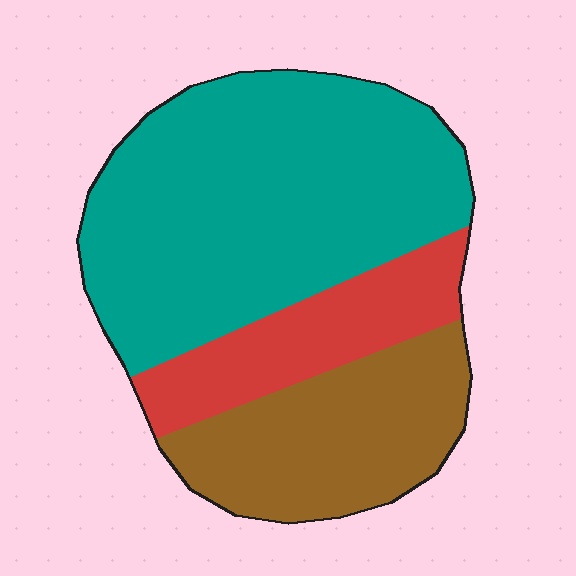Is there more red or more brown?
Brown.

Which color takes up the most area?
Teal, at roughly 55%.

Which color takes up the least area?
Red, at roughly 20%.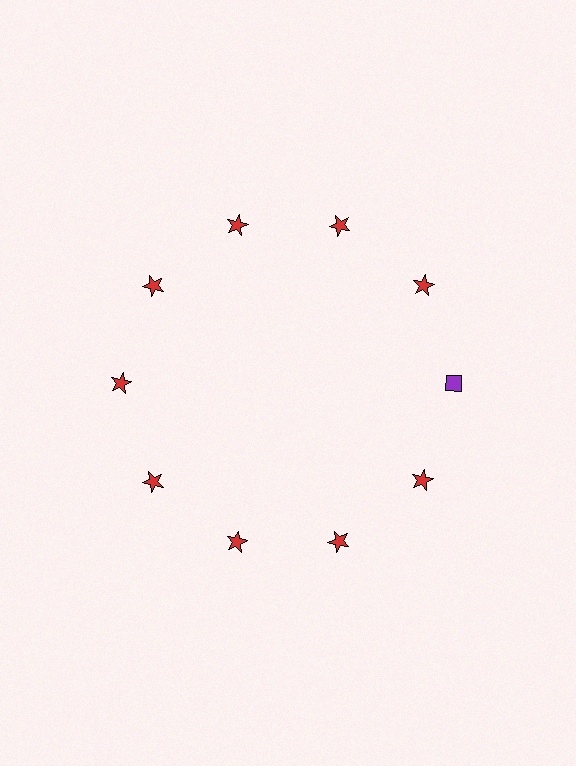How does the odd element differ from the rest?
It differs in both color (purple instead of red) and shape (diamond instead of star).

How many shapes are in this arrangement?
There are 10 shapes arranged in a ring pattern.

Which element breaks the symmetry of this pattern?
The purple diamond at roughly the 3 o'clock position breaks the symmetry. All other shapes are red stars.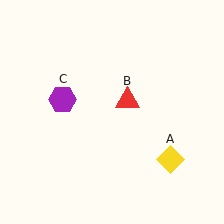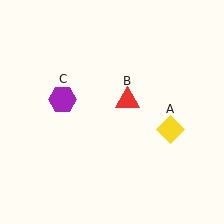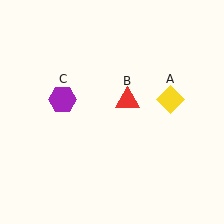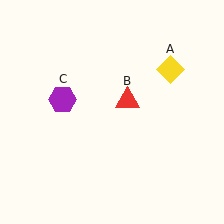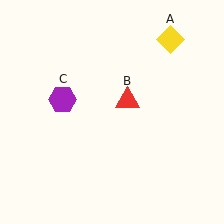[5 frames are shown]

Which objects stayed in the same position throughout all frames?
Red triangle (object B) and purple hexagon (object C) remained stationary.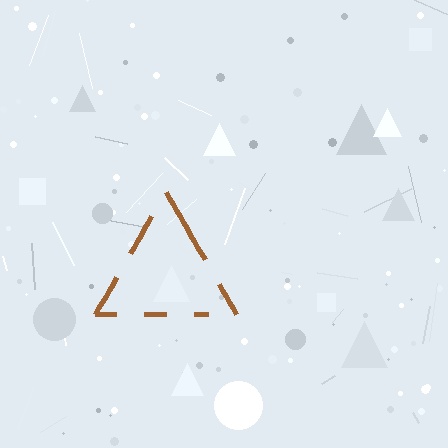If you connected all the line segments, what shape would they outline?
They would outline a triangle.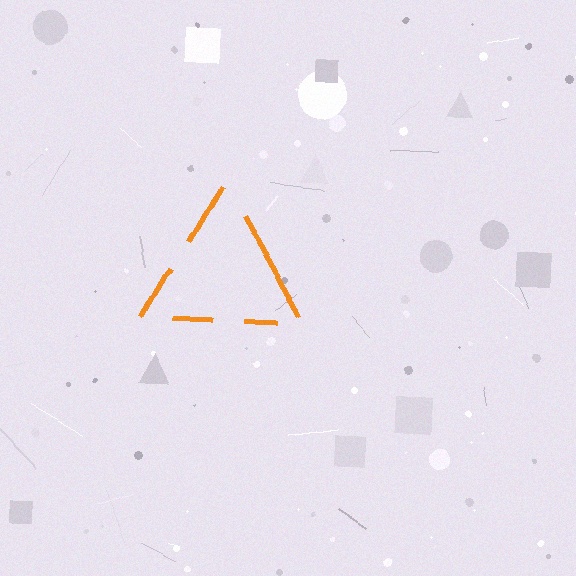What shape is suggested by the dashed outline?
The dashed outline suggests a triangle.